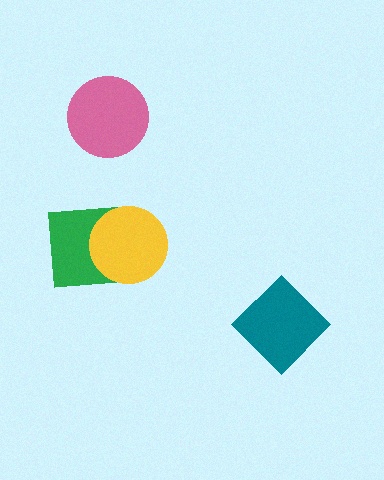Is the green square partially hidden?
Yes, it is partially covered by another shape.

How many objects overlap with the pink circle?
0 objects overlap with the pink circle.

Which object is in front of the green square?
The yellow circle is in front of the green square.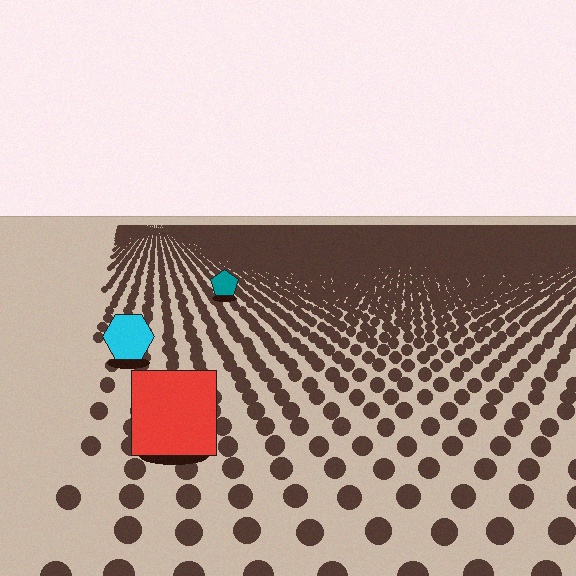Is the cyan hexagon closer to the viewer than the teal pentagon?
Yes. The cyan hexagon is closer — you can tell from the texture gradient: the ground texture is coarser near it.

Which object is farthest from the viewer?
The teal pentagon is farthest from the viewer. It appears smaller and the ground texture around it is denser.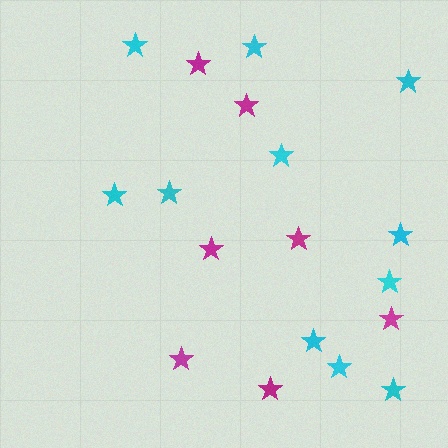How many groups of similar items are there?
There are 2 groups: one group of magenta stars (7) and one group of cyan stars (11).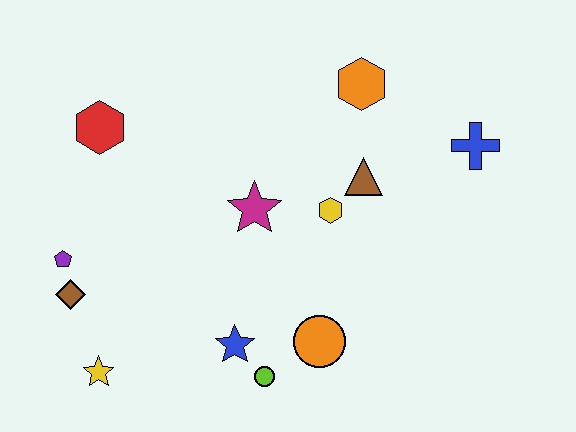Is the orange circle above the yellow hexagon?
No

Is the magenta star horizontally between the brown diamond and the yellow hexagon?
Yes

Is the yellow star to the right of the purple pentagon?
Yes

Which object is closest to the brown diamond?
The purple pentagon is closest to the brown diamond.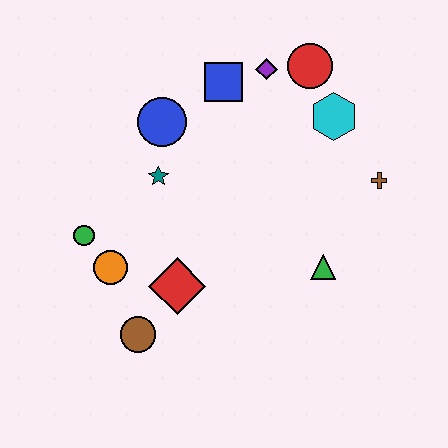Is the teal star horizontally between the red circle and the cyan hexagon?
No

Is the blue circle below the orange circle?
No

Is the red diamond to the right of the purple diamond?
No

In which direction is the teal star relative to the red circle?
The teal star is to the left of the red circle.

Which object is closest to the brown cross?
The cyan hexagon is closest to the brown cross.